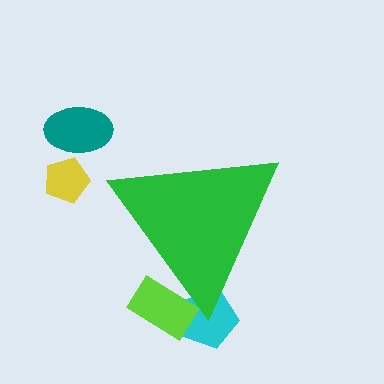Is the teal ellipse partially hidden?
No, the teal ellipse is fully visible.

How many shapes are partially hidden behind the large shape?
2 shapes are partially hidden.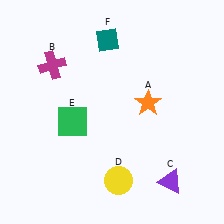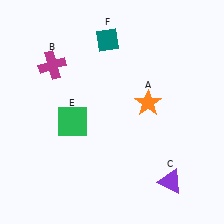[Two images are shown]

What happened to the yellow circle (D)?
The yellow circle (D) was removed in Image 2. It was in the bottom-right area of Image 1.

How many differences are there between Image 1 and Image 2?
There is 1 difference between the two images.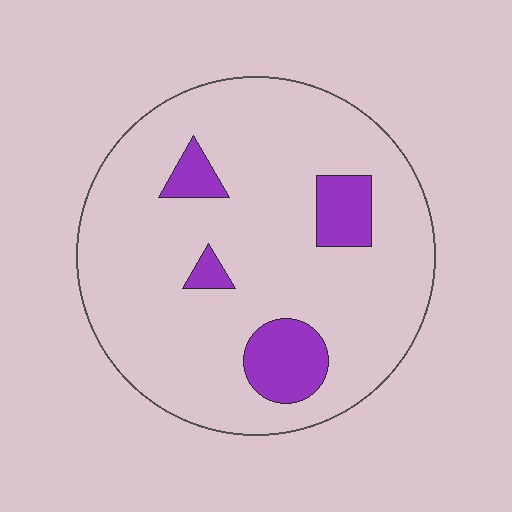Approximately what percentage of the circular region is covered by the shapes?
Approximately 15%.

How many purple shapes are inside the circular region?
4.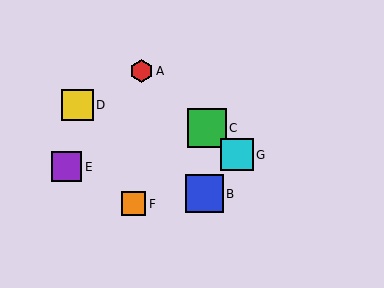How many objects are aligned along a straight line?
3 objects (A, C, G) are aligned along a straight line.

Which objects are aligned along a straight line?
Objects A, C, G are aligned along a straight line.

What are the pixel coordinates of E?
Object E is at (67, 167).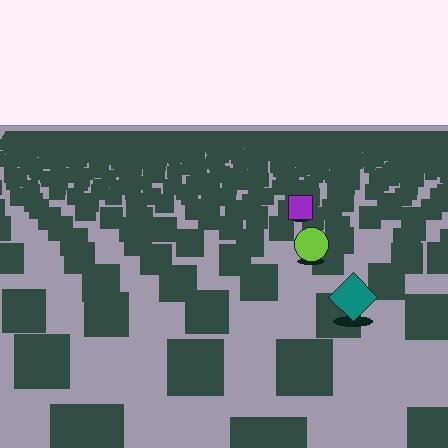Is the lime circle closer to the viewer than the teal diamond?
No. The teal diamond is closer — you can tell from the texture gradient: the ground texture is coarser near it.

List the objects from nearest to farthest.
From nearest to farthest: the teal diamond, the lime circle, the purple square.